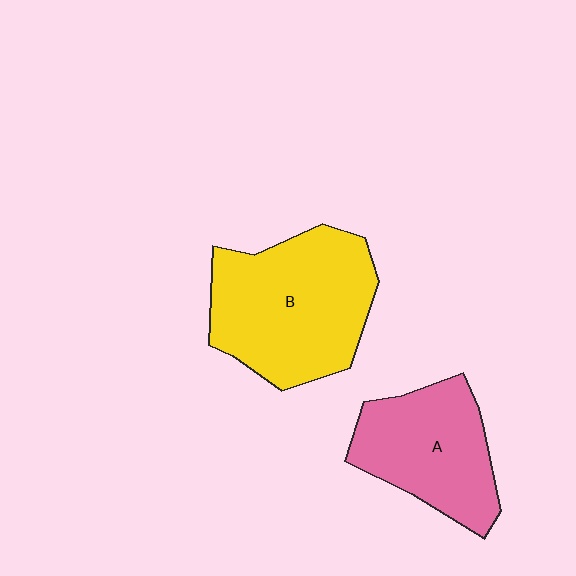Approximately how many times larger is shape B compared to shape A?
Approximately 1.4 times.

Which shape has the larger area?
Shape B (yellow).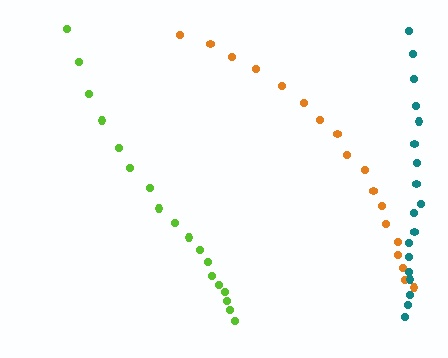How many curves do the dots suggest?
There are 3 distinct paths.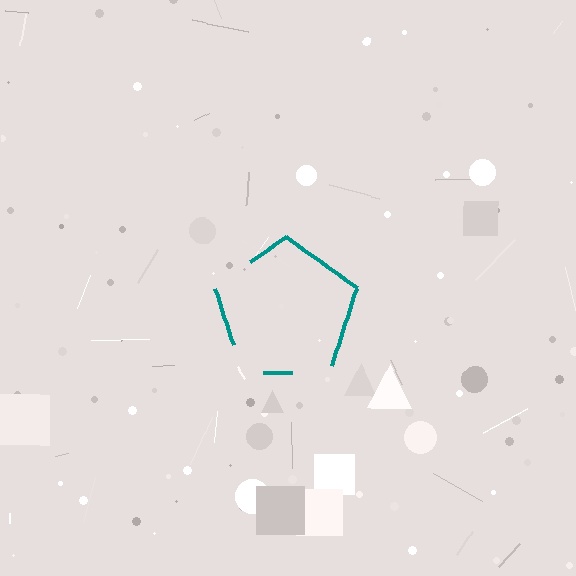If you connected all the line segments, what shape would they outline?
They would outline a pentagon.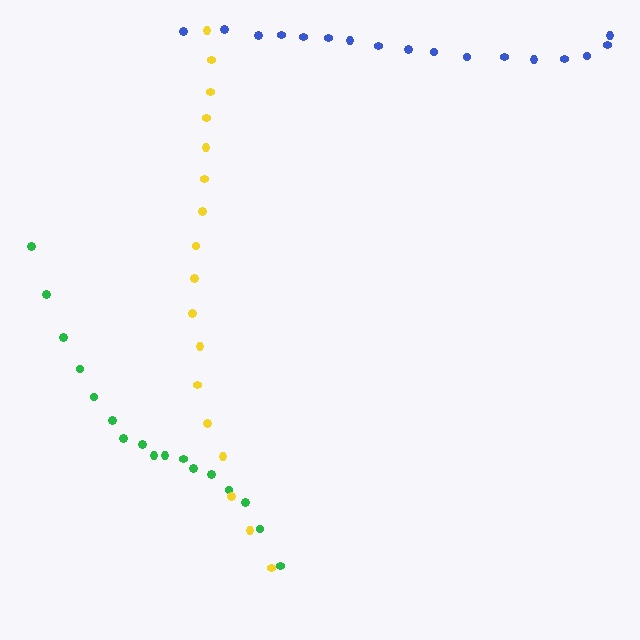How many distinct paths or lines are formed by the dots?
There are 3 distinct paths.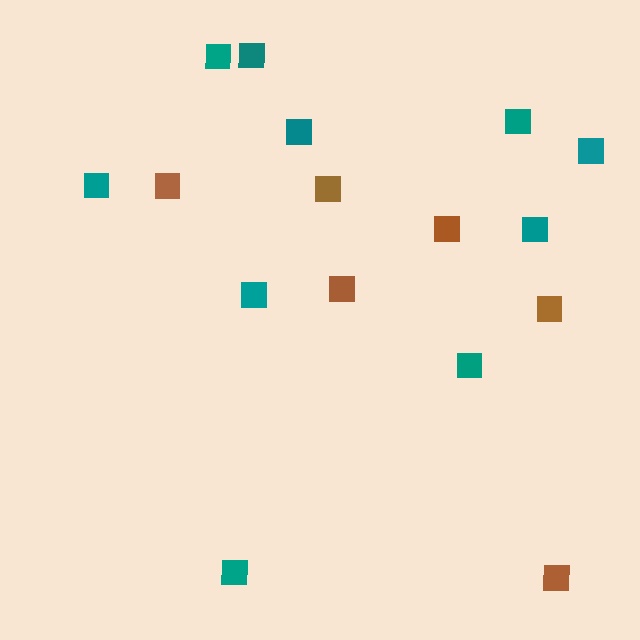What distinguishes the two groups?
There are 2 groups: one group of brown squares (6) and one group of teal squares (10).